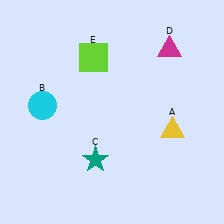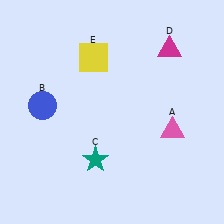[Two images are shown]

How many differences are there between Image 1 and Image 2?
There are 3 differences between the two images.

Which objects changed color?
A changed from yellow to pink. B changed from cyan to blue. E changed from lime to yellow.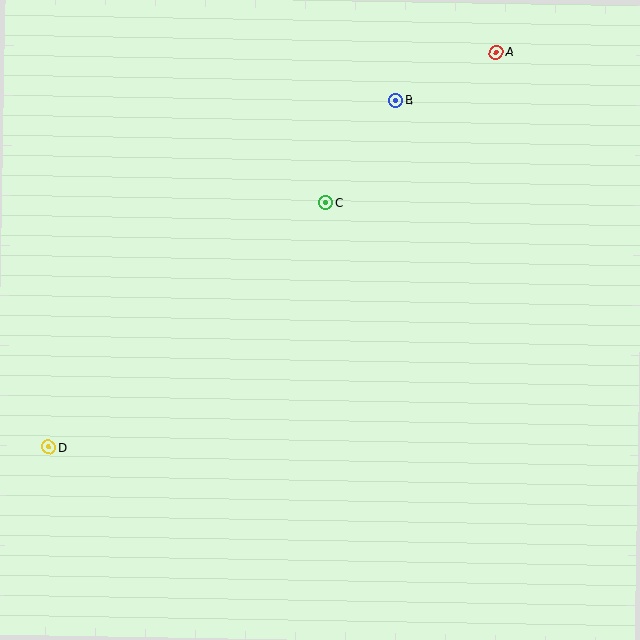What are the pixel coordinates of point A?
Point A is at (496, 52).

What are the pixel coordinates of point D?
Point D is at (48, 447).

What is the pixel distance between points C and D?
The distance between C and D is 370 pixels.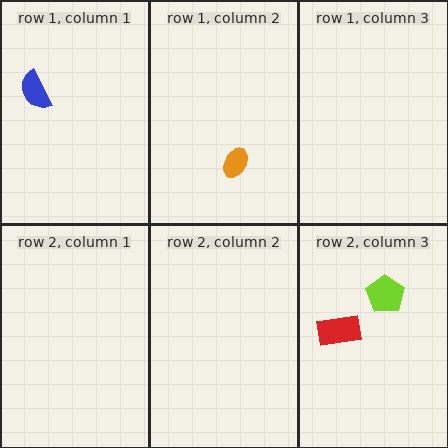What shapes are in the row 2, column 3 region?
The lime pentagon, the red rectangle.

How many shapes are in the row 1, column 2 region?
1.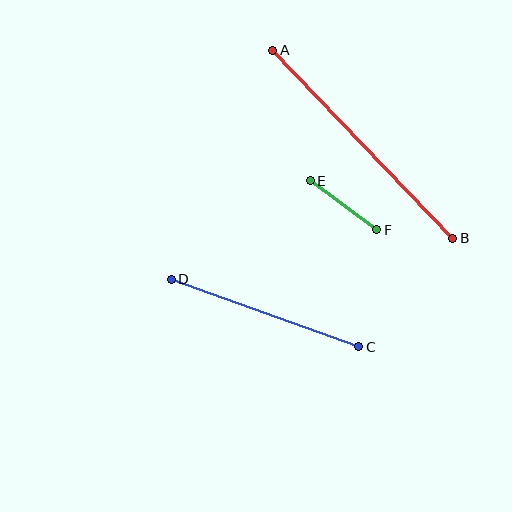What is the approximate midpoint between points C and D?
The midpoint is at approximately (265, 313) pixels.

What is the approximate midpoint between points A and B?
The midpoint is at approximately (363, 144) pixels.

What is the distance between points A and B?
The distance is approximately 260 pixels.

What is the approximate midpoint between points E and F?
The midpoint is at approximately (343, 205) pixels.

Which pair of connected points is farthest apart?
Points A and B are farthest apart.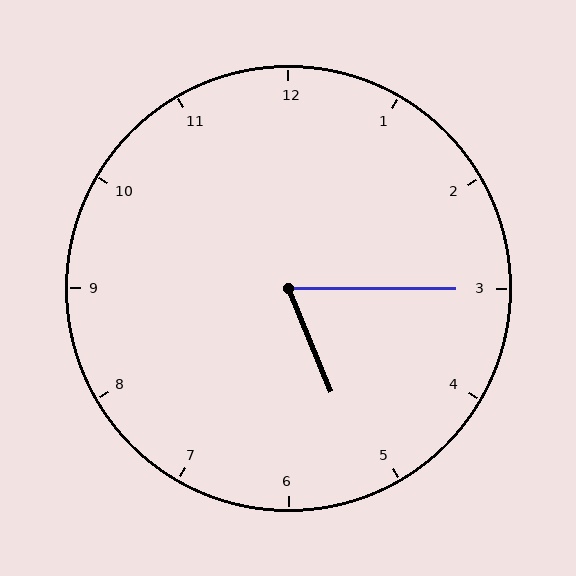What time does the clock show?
5:15.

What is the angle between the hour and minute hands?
Approximately 68 degrees.